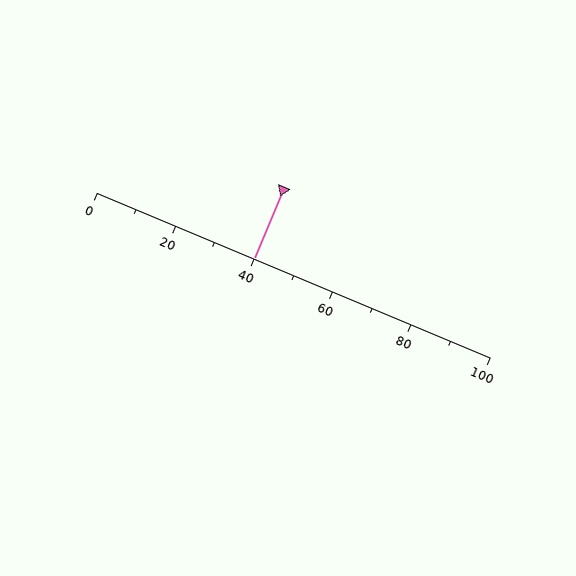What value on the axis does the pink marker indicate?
The marker indicates approximately 40.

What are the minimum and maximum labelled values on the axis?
The axis runs from 0 to 100.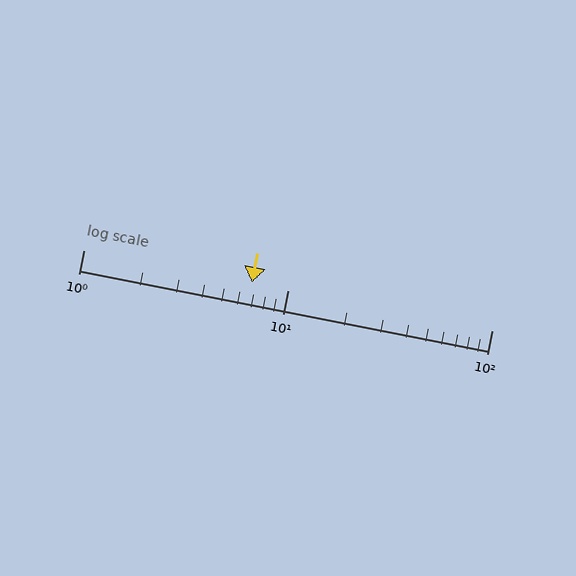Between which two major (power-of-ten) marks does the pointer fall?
The pointer is between 1 and 10.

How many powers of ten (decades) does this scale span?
The scale spans 2 decades, from 1 to 100.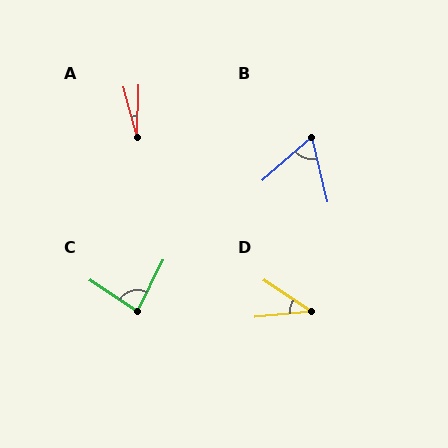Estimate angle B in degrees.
Approximately 62 degrees.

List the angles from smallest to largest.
A (16°), D (39°), B (62°), C (84°).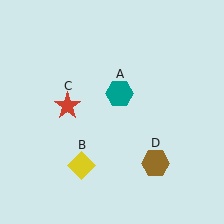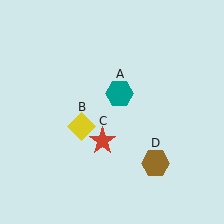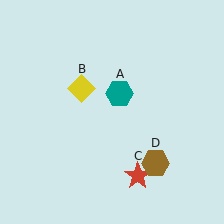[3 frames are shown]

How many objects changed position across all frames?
2 objects changed position: yellow diamond (object B), red star (object C).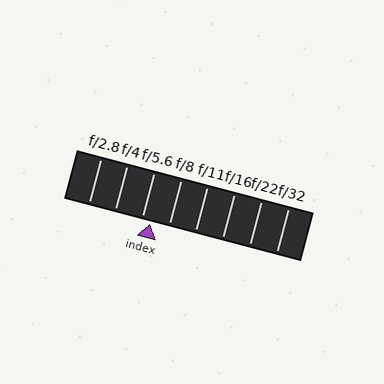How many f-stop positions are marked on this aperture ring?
There are 8 f-stop positions marked.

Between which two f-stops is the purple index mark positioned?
The index mark is between f/5.6 and f/8.